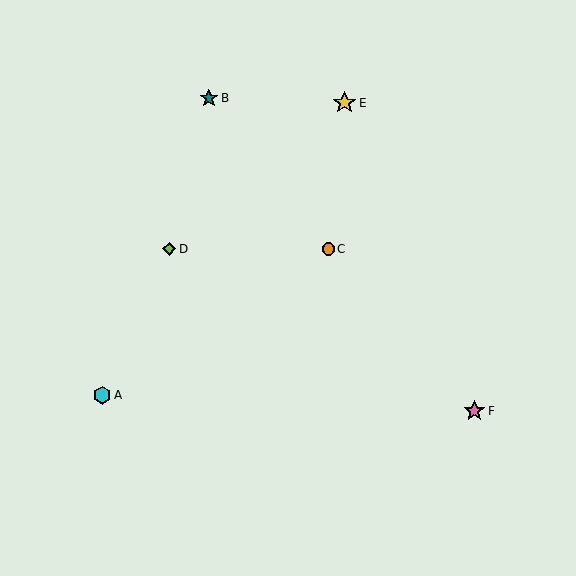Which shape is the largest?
The yellow star (labeled E) is the largest.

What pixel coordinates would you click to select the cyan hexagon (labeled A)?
Click at (102, 395) to select the cyan hexagon A.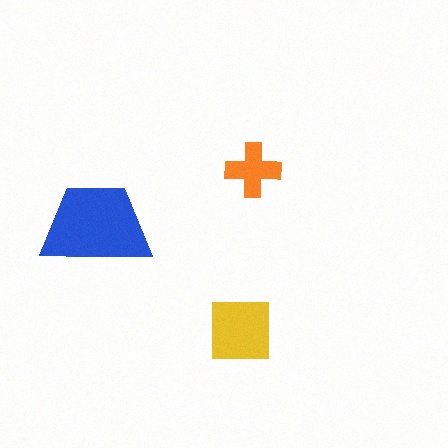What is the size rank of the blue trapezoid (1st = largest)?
1st.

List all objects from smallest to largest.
The orange cross, the yellow square, the blue trapezoid.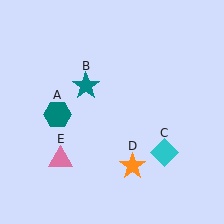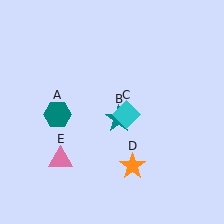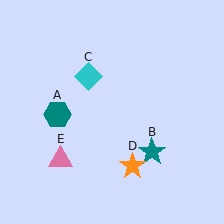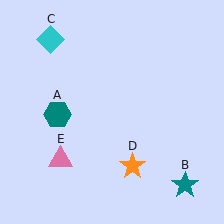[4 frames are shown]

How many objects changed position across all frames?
2 objects changed position: teal star (object B), cyan diamond (object C).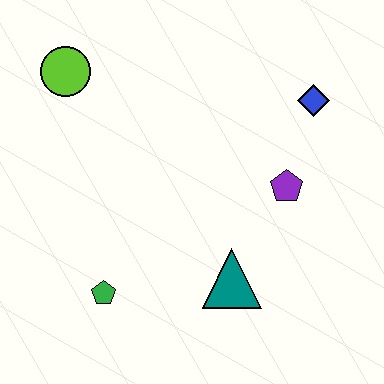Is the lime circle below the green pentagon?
No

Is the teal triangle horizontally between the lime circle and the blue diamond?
Yes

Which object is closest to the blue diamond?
The purple pentagon is closest to the blue diamond.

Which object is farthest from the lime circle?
The teal triangle is farthest from the lime circle.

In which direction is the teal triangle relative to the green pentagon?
The teal triangle is to the right of the green pentagon.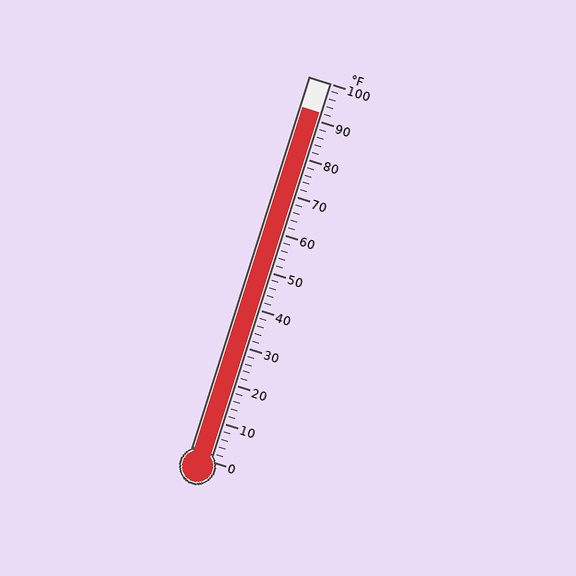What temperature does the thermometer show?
The thermometer shows approximately 92°F.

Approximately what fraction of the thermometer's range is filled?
The thermometer is filled to approximately 90% of its range.